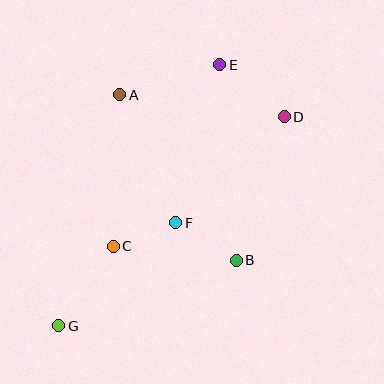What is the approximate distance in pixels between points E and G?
The distance between E and G is approximately 307 pixels.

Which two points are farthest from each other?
Points D and G are farthest from each other.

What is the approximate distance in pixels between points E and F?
The distance between E and F is approximately 164 pixels.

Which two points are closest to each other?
Points C and F are closest to each other.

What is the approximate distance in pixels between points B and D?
The distance between B and D is approximately 152 pixels.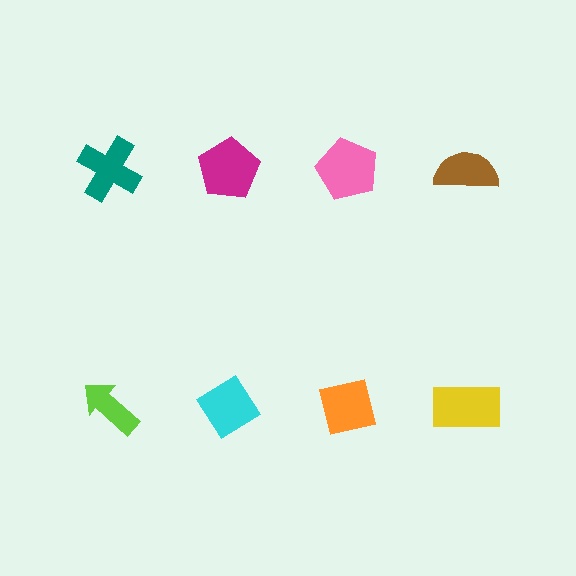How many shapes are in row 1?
4 shapes.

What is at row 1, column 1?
A teal cross.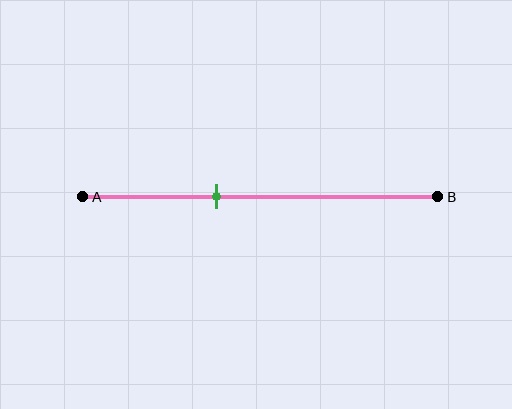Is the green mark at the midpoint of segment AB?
No, the mark is at about 40% from A, not at the 50% midpoint.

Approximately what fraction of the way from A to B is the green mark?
The green mark is approximately 40% of the way from A to B.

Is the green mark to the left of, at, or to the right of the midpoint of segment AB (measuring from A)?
The green mark is to the left of the midpoint of segment AB.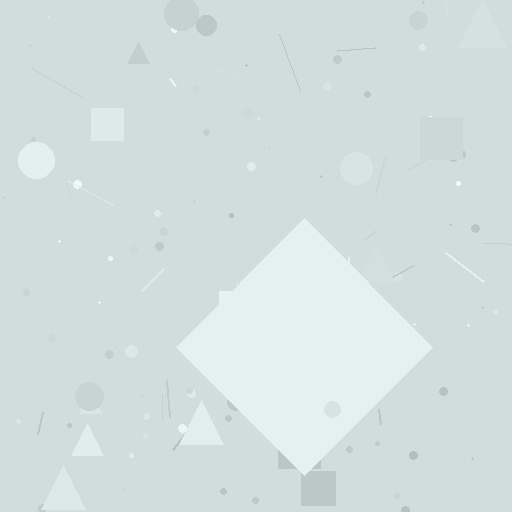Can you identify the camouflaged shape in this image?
The camouflaged shape is a diamond.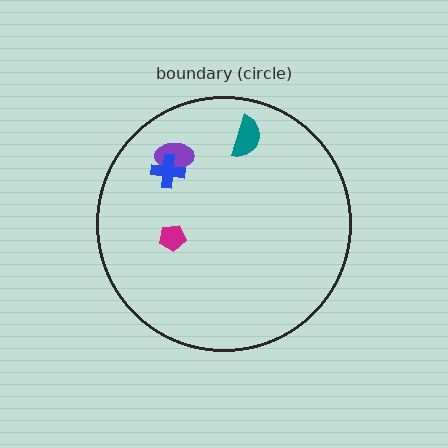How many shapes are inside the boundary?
4 inside, 0 outside.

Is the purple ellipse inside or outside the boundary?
Inside.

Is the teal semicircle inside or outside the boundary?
Inside.